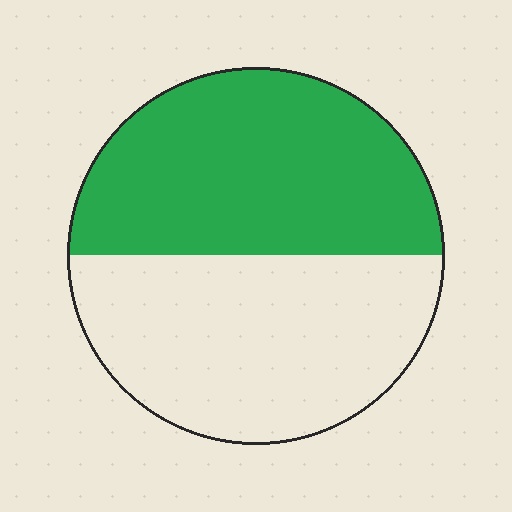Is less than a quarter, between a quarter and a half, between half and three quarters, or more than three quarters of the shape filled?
Between a quarter and a half.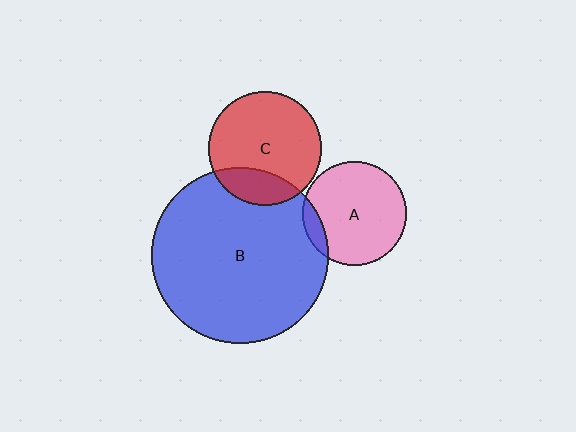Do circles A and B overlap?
Yes.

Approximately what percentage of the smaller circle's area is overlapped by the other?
Approximately 10%.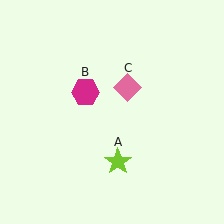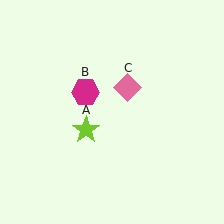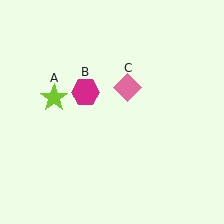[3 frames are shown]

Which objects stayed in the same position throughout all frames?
Magenta hexagon (object B) and pink diamond (object C) remained stationary.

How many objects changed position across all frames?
1 object changed position: lime star (object A).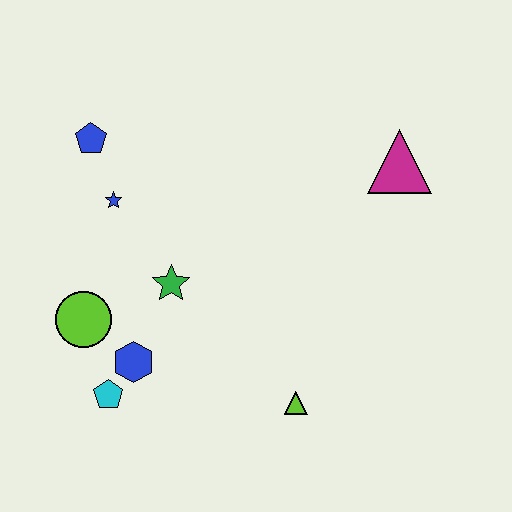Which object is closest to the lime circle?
The blue hexagon is closest to the lime circle.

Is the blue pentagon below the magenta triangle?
No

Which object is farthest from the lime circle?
The magenta triangle is farthest from the lime circle.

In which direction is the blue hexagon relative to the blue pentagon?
The blue hexagon is below the blue pentagon.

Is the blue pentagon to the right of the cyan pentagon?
No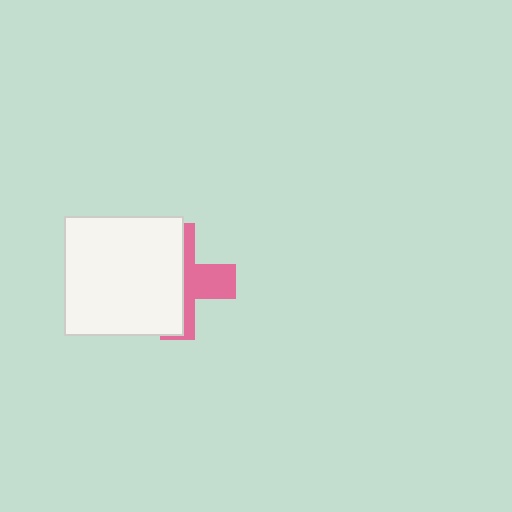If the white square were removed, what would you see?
You would see the complete pink cross.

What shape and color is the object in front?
The object in front is a white square.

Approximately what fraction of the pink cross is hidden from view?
Roughly 59% of the pink cross is hidden behind the white square.